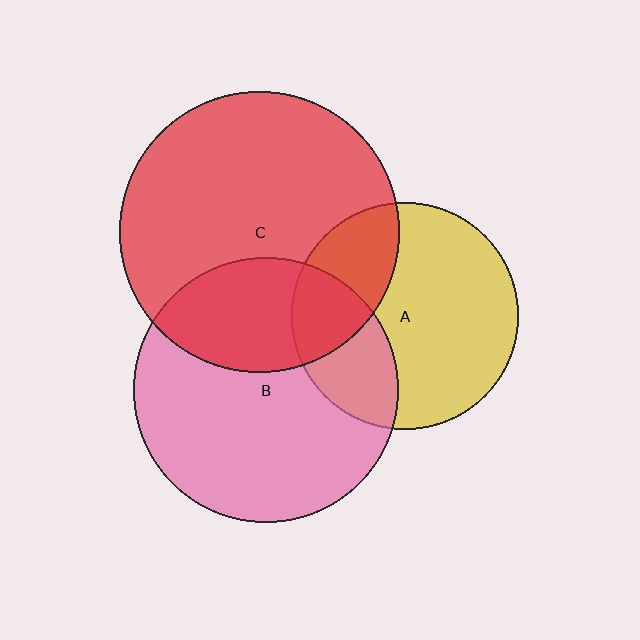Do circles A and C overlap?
Yes.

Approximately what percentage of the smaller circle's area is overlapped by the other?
Approximately 30%.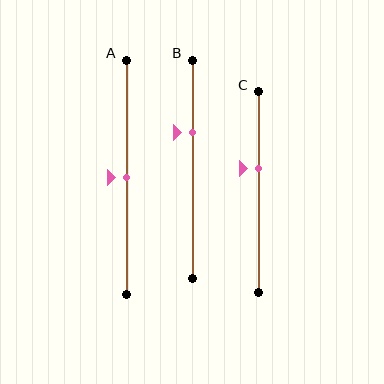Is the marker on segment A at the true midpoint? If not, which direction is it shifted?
Yes, the marker on segment A is at the true midpoint.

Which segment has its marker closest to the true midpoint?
Segment A has its marker closest to the true midpoint.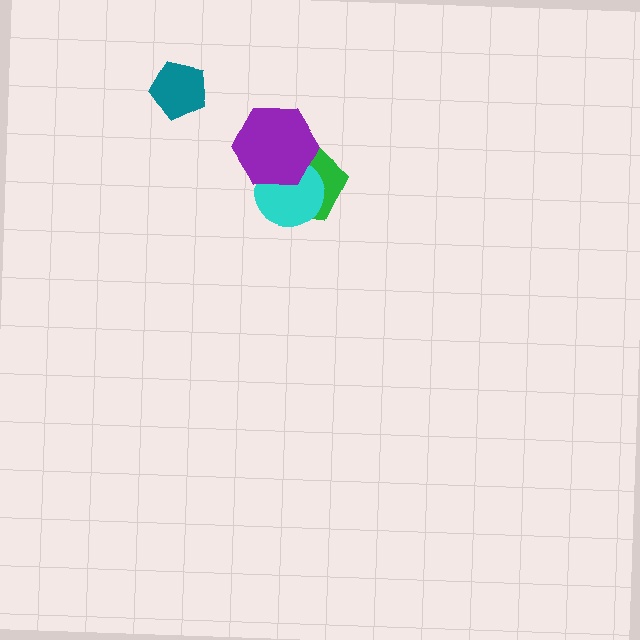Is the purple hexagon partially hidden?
No, no other shape covers it.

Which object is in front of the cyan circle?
The purple hexagon is in front of the cyan circle.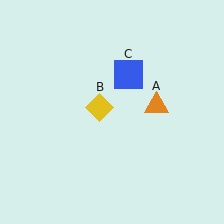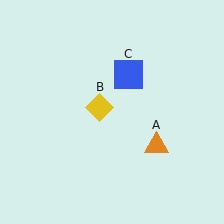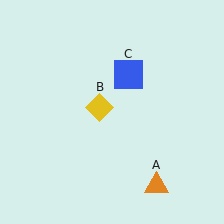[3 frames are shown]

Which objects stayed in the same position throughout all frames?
Yellow diamond (object B) and blue square (object C) remained stationary.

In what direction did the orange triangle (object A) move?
The orange triangle (object A) moved down.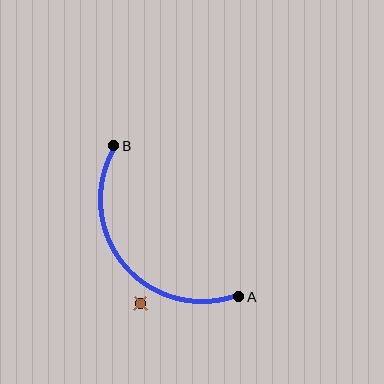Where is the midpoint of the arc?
The arc midpoint is the point on the curve farthest from the straight line joining A and B. It sits below and to the left of that line.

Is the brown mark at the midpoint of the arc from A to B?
No — the brown mark does not lie on the arc at all. It sits slightly outside the curve.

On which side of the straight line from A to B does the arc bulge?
The arc bulges below and to the left of the straight line connecting A and B.